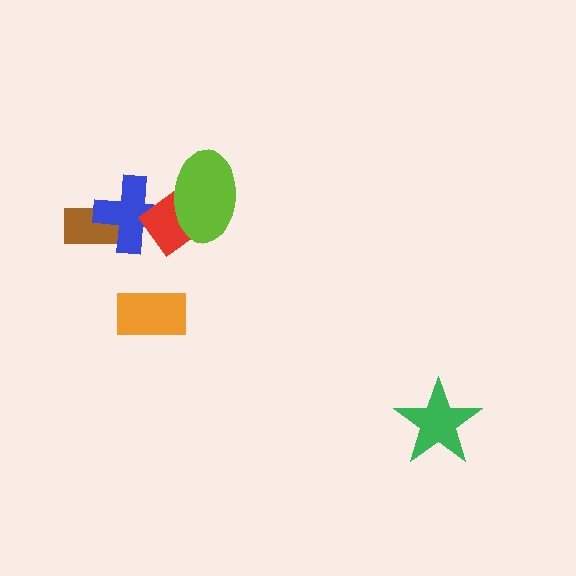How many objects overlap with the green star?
0 objects overlap with the green star.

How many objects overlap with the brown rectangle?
1 object overlaps with the brown rectangle.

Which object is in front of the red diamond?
The lime ellipse is in front of the red diamond.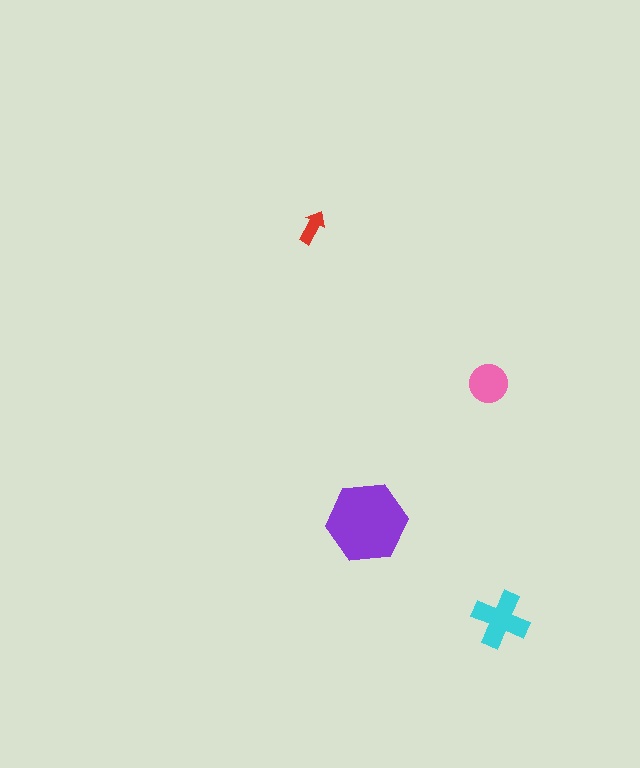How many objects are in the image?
There are 4 objects in the image.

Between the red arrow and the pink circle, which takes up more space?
The pink circle.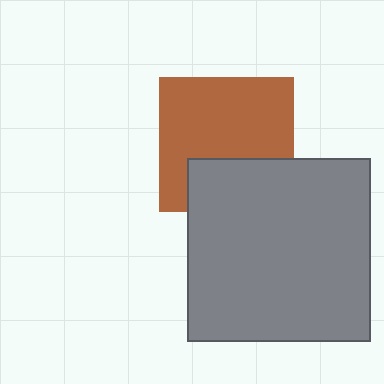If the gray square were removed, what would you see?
You would see the complete brown square.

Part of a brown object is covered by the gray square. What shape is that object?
It is a square.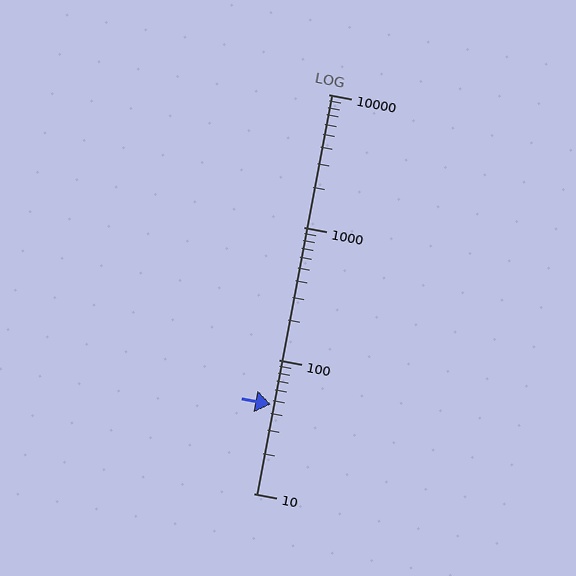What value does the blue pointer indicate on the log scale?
The pointer indicates approximately 47.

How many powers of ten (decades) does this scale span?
The scale spans 3 decades, from 10 to 10000.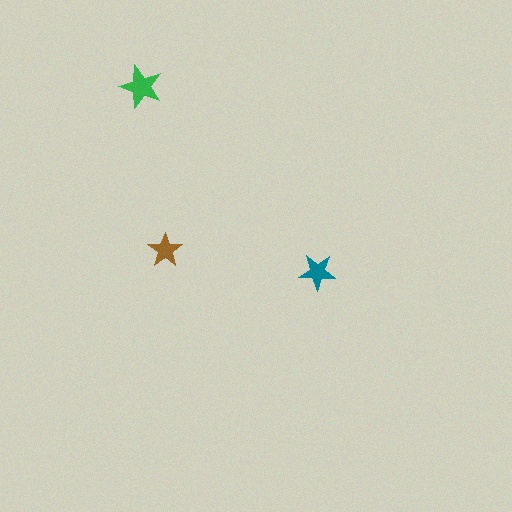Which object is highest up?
The green star is topmost.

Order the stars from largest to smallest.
the green one, the teal one, the brown one.